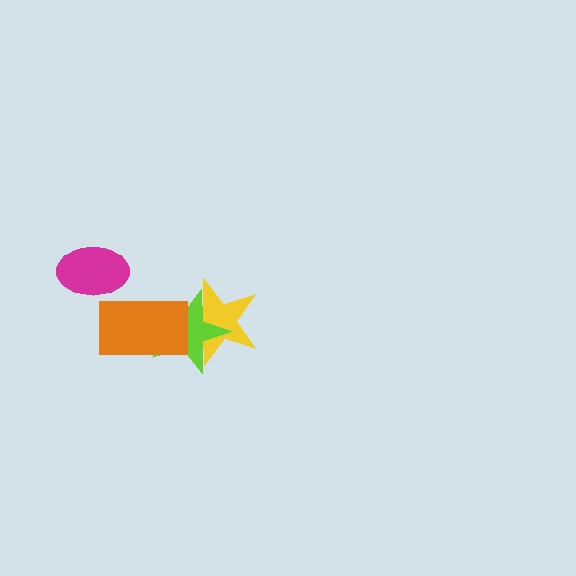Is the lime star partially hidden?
Yes, it is partially covered by another shape.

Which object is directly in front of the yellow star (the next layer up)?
The lime star is directly in front of the yellow star.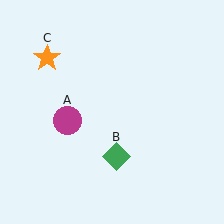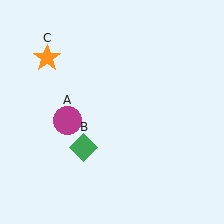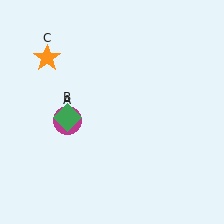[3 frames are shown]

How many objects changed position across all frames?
1 object changed position: green diamond (object B).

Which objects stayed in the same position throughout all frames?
Magenta circle (object A) and orange star (object C) remained stationary.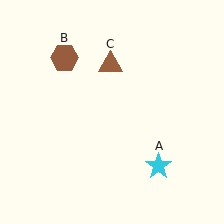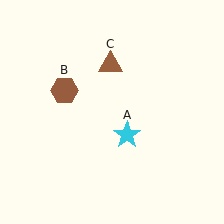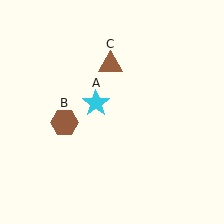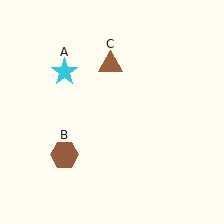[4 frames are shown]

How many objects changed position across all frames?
2 objects changed position: cyan star (object A), brown hexagon (object B).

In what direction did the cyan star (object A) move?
The cyan star (object A) moved up and to the left.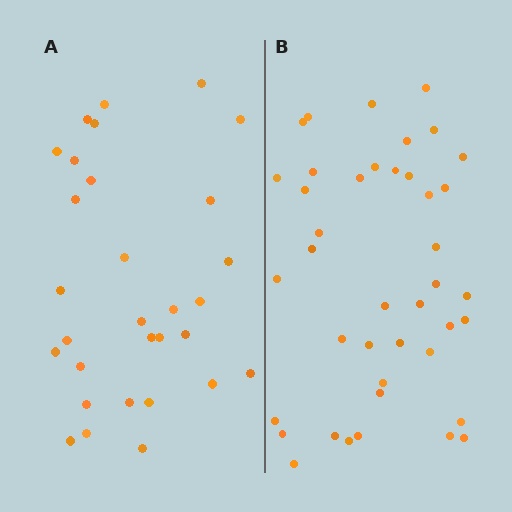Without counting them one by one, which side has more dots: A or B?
Region B (the right region) has more dots.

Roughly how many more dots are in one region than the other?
Region B has roughly 12 or so more dots than region A.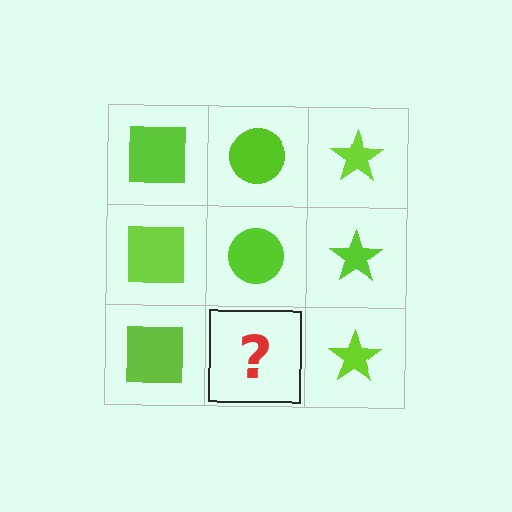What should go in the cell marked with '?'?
The missing cell should contain a lime circle.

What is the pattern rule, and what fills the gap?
The rule is that each column has a consistent shape. The gap should be filled with a lime circle.